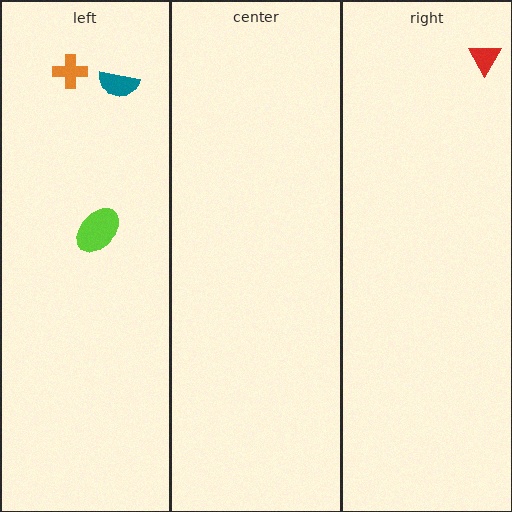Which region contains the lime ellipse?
The left region.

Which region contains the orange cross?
The left region.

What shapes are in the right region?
The red triangle.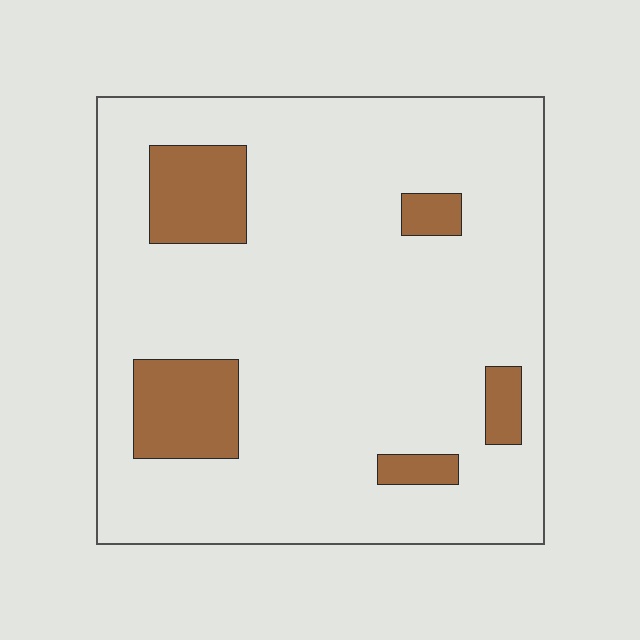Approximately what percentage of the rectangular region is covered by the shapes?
Approximately 15%.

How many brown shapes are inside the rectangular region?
5.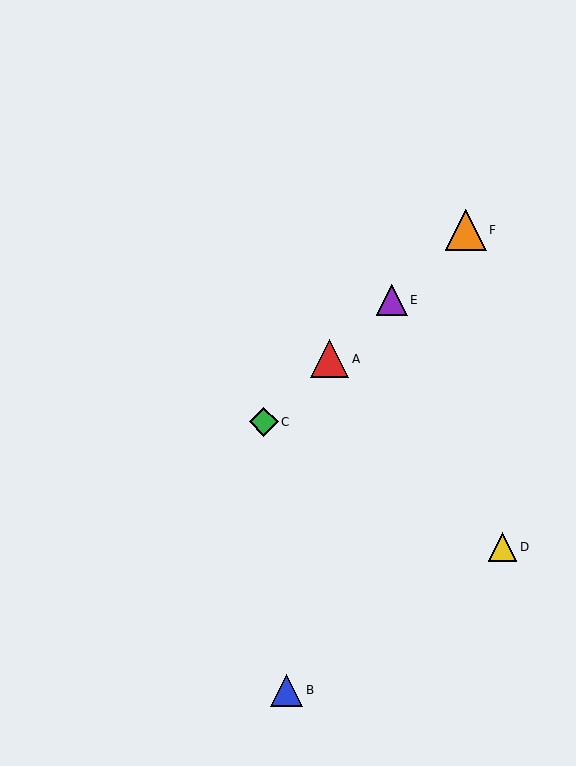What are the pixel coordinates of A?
Object A is at (330, 359).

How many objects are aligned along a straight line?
4 objects (A, C, E, F) are aligned along a straight line.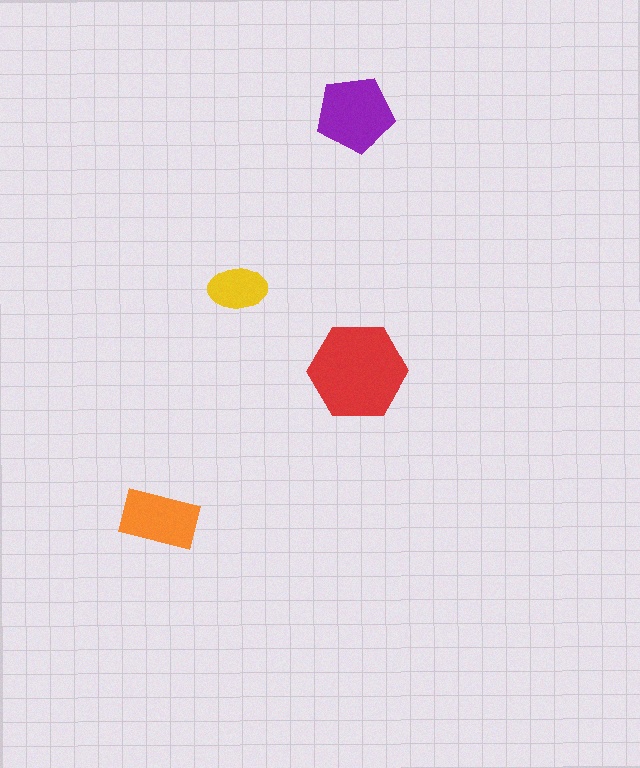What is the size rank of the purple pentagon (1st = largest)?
2nd.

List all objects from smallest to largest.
The yellow ellipse, the orange rectangle, the purple pentagon, the red hexagon.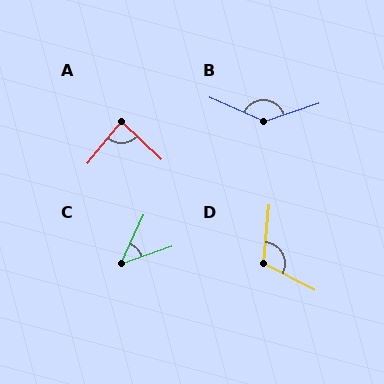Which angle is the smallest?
C, at approximately 46 degrees.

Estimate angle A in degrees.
Approximately 86 degrees.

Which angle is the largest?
B, at approximately 139 degrees.